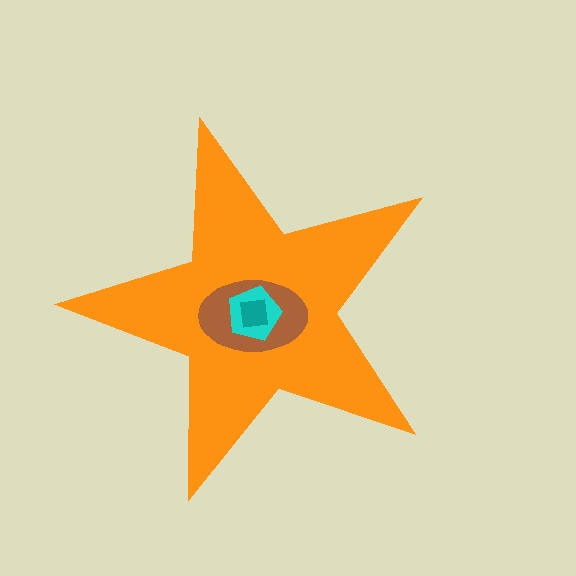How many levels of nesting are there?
4.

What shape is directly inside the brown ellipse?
The cyan pentagon.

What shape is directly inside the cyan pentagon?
The teal square.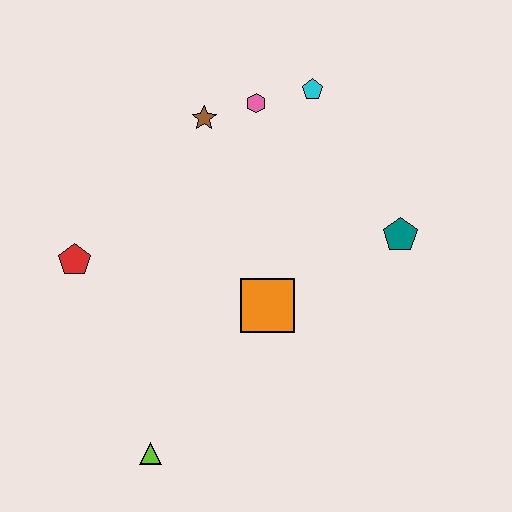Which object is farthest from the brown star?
The lime triangle is farthest from the brown star.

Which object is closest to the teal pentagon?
The orange square is closest to the teal pentagon.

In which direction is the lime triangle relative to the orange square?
The lime triangle is below the orange square.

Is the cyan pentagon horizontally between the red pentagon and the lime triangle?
No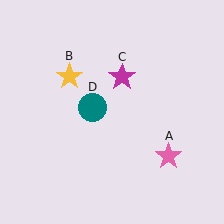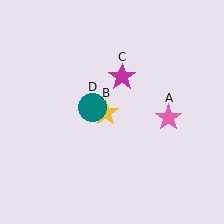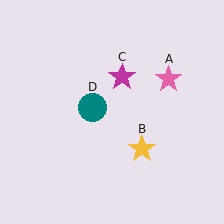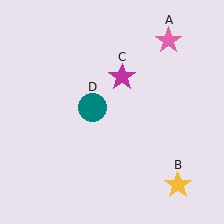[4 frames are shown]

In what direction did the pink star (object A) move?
The pink star (object A) moved up.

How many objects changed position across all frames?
2 objects changed position: pink star (object A), yellow star (object B).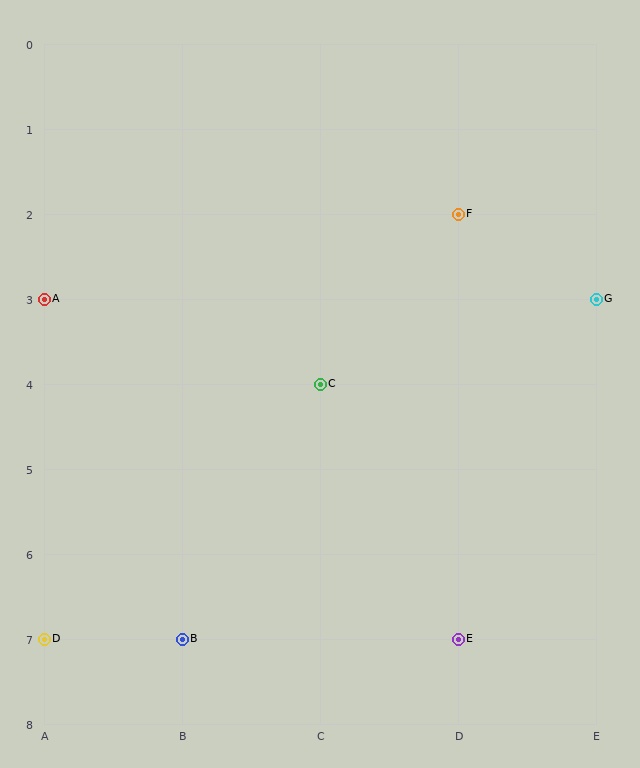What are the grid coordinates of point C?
Point C is at grid coordinates (C, 4).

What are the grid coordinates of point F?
Point F is at grid coordinates (D, 2).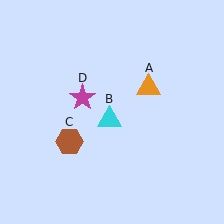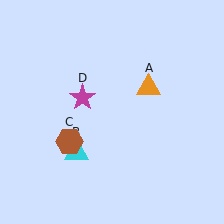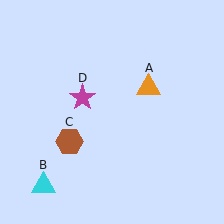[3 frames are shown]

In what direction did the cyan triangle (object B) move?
The cyan triangle (object B) moved down and to the left.